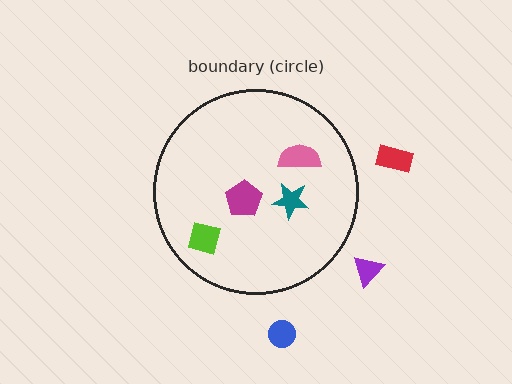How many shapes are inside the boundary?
4 inside, 3 outside.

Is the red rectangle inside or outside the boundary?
Outside.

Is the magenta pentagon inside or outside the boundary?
Inside.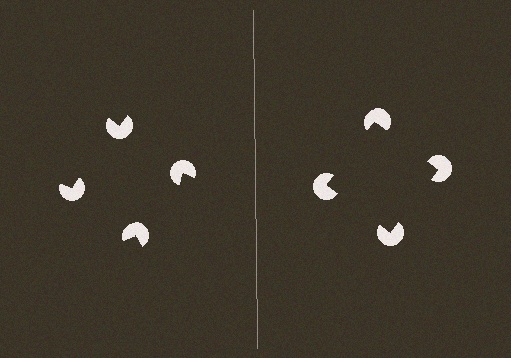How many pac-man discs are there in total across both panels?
8 — 4 on each side.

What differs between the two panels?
The pac-man discs are positioned identically on both sides; only the wedge orientations differ. On the right they align to a square; on the left they are misaligned.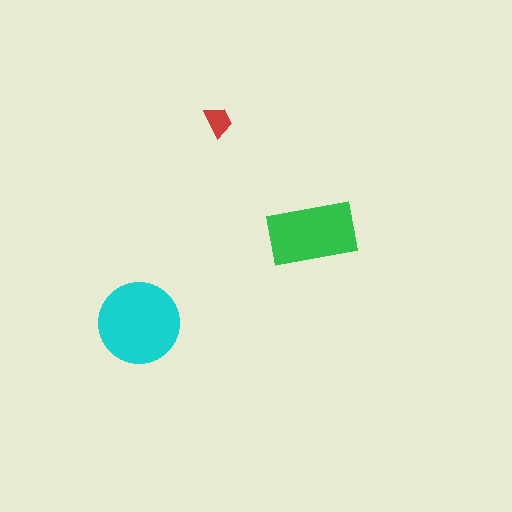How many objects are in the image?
There are 3 objects in the image.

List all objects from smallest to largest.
The red trapezoid, the green rectangle, the cyan circle.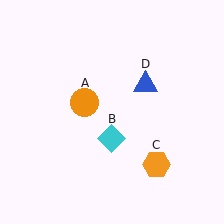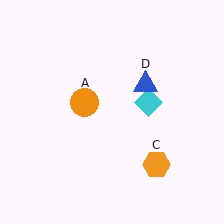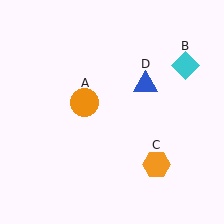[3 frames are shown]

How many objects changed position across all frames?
1 object changed position: cyan diamond (object B).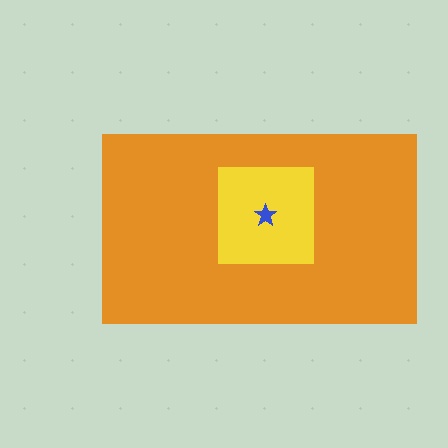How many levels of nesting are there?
3.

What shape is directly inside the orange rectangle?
The yellow square.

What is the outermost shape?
The orange rectangle.